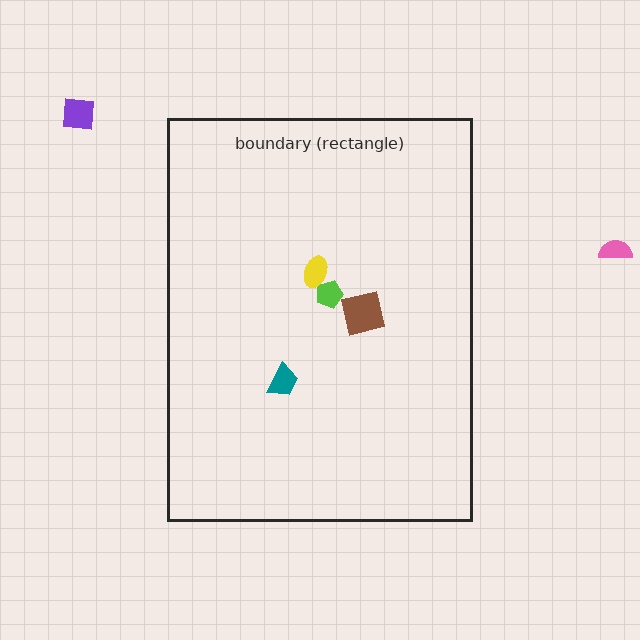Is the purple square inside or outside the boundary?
Outside.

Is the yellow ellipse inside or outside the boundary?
Inside.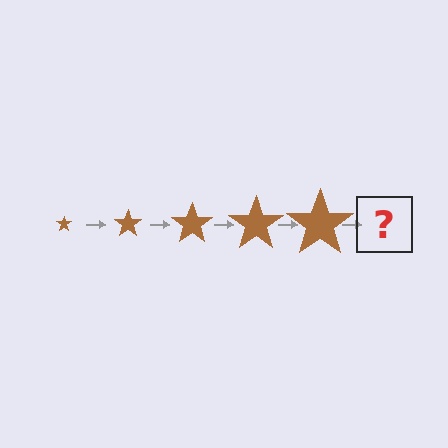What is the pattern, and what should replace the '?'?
The pattern is that the star gets progressively larger each step. The '?' should be a brown star, larger than the previous one.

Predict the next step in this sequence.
The next step is a brown star, larger than the previous one.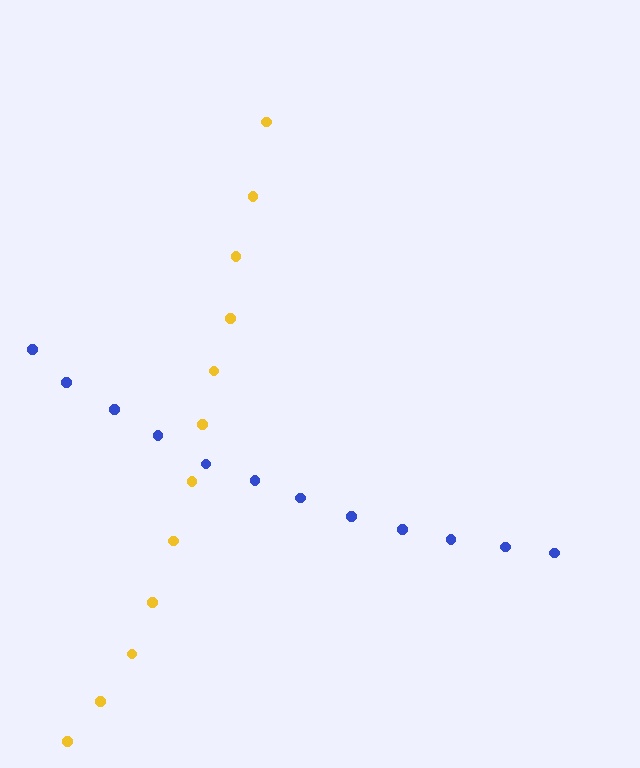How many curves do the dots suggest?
There are 2 distinct paths.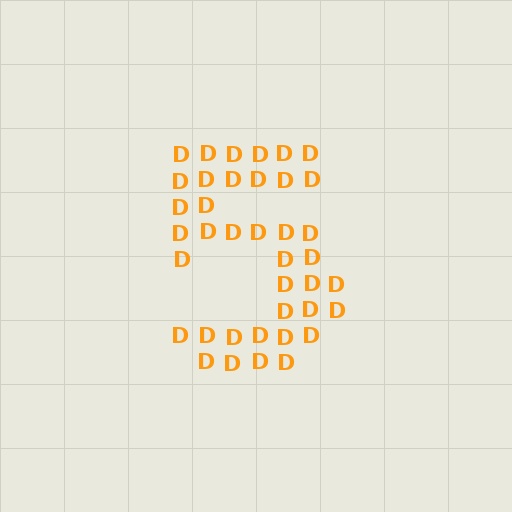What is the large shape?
The large shape is the digit 5.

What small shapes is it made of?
It is made of small letter D's.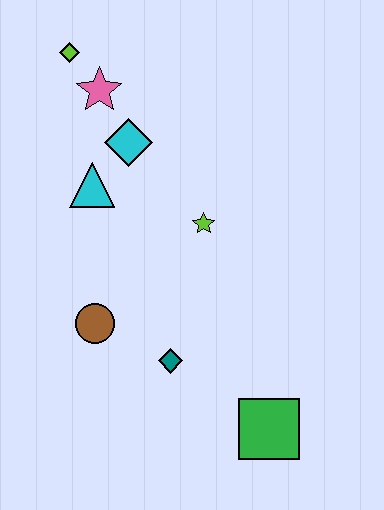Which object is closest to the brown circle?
The teal diamond is closest to the brown circle.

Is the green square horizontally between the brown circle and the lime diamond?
No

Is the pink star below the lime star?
No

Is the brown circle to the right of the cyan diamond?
No